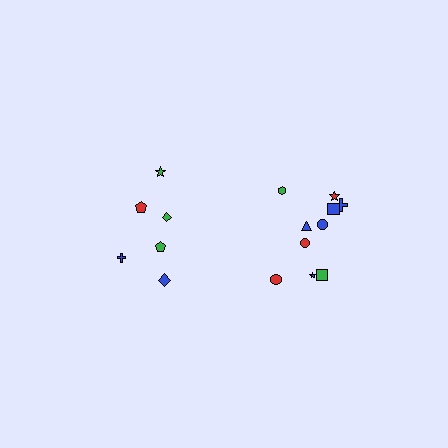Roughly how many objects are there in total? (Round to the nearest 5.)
Roughly 15 objects in total.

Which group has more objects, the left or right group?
The right group.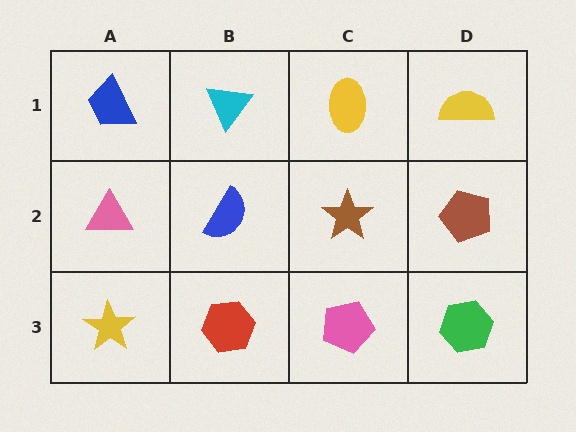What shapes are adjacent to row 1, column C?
A brown star (row 2, column C), a cyan triangle (row 1, column B), a yellow semicircle (row 1, column D).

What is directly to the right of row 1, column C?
A yellow semicircle.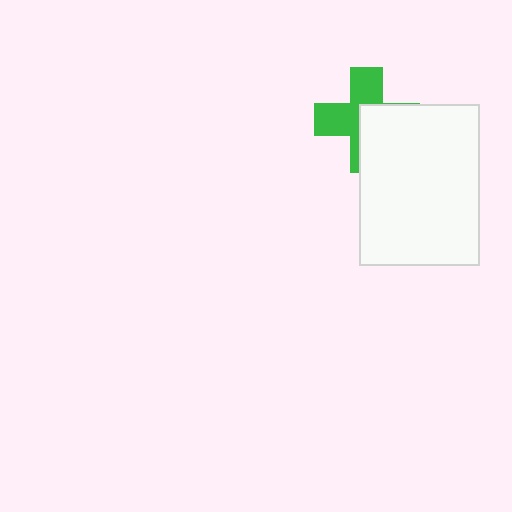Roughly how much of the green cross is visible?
About half of it is visible (roughly 52%).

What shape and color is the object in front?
The object in front is a white rectangle.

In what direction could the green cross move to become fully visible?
The green cross could move toward the upper-left. That would shift it out from behind the white rectangle entirely.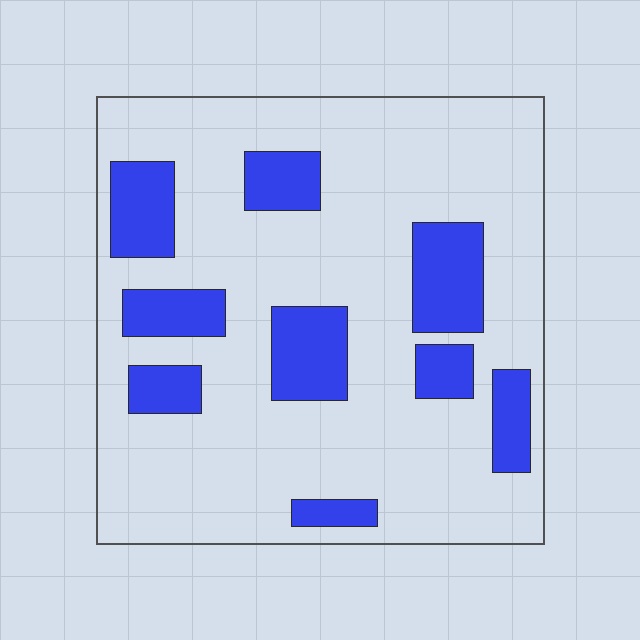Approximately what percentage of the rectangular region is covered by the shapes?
Approximately 20%.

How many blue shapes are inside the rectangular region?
9.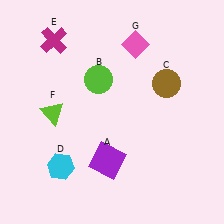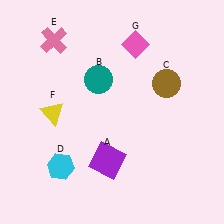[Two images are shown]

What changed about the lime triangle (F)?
In Image 1, F is lime. In Image 2, it changed to yellow.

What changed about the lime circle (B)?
In Image 1, B is lime. In Image 2, it changed to teal.